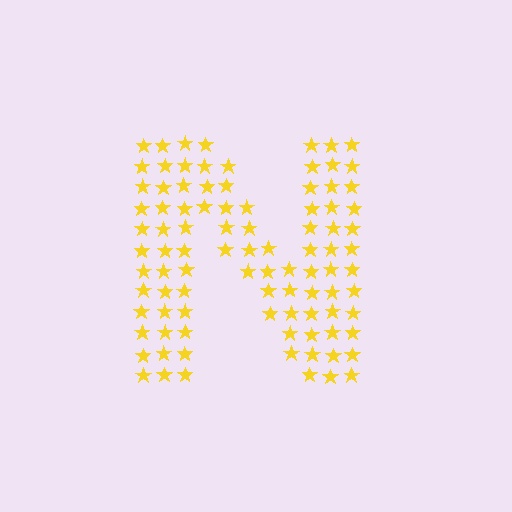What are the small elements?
The small elements are stars.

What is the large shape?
The large shape is the letter N.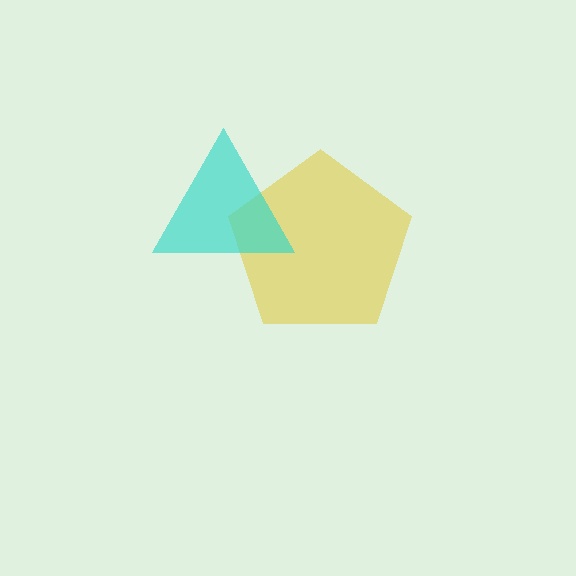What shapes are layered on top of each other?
The layered shapes are: a yellow pentagon, a cyan triangle.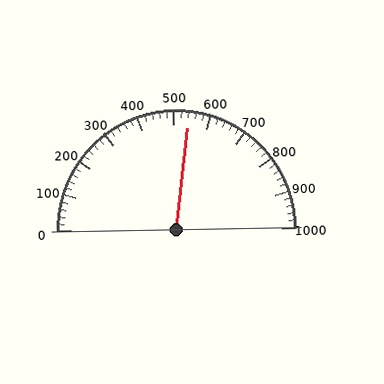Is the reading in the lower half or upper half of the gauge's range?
The reading is in the upper half of the range (0 to 1000).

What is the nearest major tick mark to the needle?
The nearest major tick mark is 500.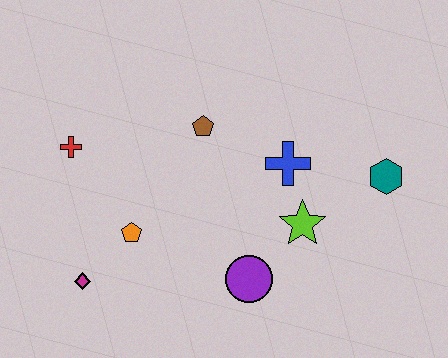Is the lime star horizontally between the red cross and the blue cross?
No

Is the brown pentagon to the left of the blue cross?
Yes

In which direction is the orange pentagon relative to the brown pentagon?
The orange pentagon is below the brown pentagon.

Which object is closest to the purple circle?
The lime star is closest to the purple circle.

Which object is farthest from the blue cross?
The magenta diamond is farthest from the blue cross.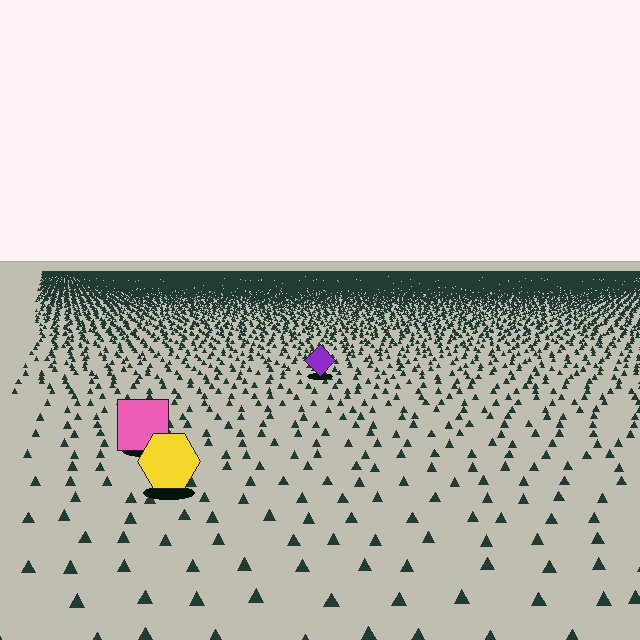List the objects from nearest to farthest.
From nearest to farthest: the yellow hexagon, the pink square, the purple diamond.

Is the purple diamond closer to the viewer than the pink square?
No. The pink square is closer — you can tell from the texture gradient: the ground texture is coarser near it.